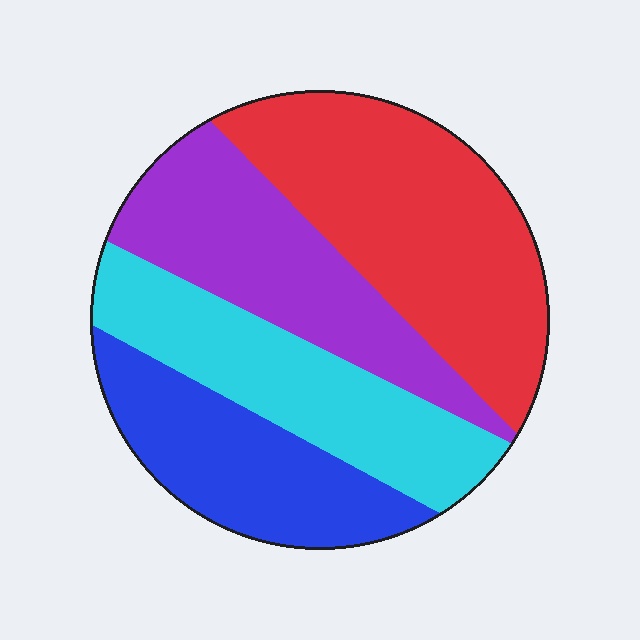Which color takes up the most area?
Red, at roughly 35%.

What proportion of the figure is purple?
Purple takes up less than a quarter of the figure.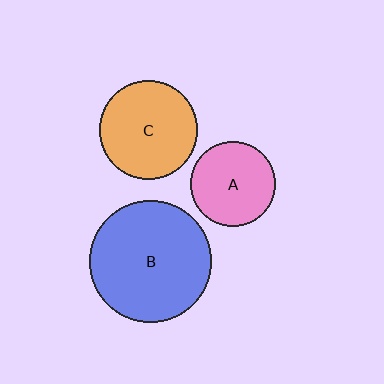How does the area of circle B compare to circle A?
Approximately 2.1 times.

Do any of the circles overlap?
No, none of the circles overlap.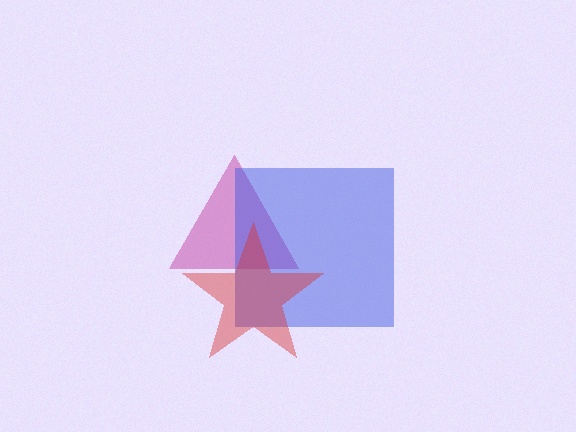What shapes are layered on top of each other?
The layered shapes are: a magenta triangle, a blue square, a red star.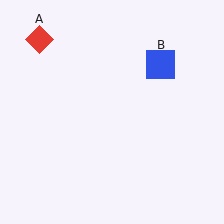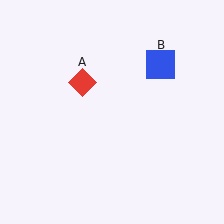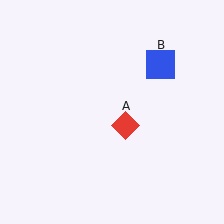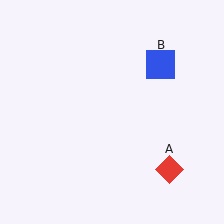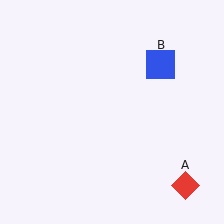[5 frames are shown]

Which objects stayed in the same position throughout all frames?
Blue square (object B) remained stationary.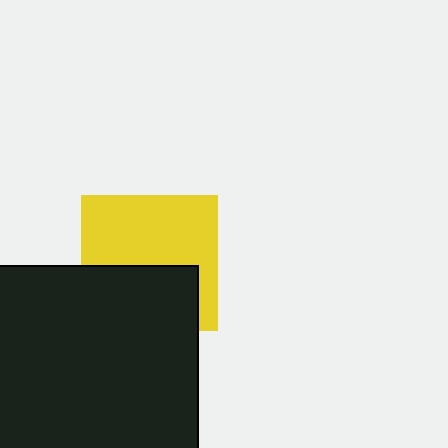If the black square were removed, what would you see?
You would see the complete yellow square.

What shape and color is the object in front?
The object in front is a black square.